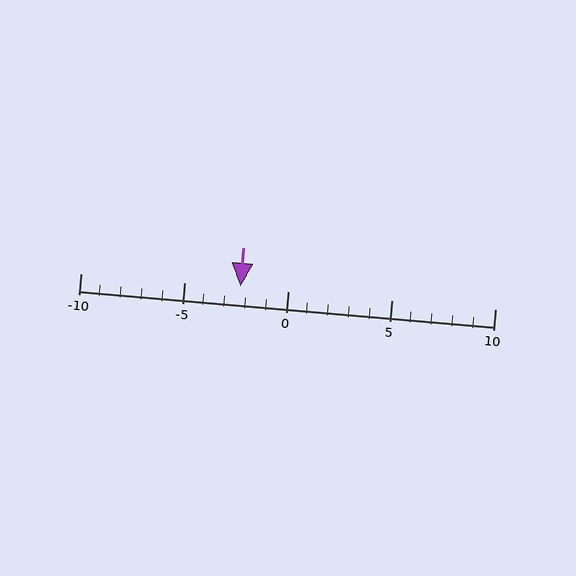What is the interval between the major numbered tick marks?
The major tick marks are spaced 5 units apart.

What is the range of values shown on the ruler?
The ruler shows values from -10 to 10.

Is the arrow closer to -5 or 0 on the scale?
The arrow is closer to 0.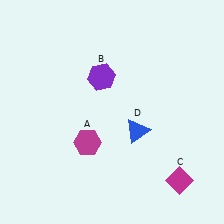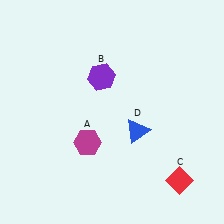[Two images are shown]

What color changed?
The diamond (C) changed from magenta in Image 1 to red in Image 2.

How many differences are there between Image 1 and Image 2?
There is 1 difference between the two images.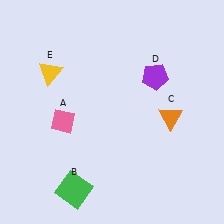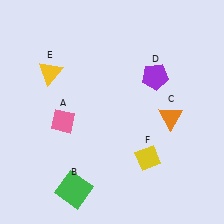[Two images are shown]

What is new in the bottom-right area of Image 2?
A yellow diamond (F) was added in the bottom-right area of Image 2.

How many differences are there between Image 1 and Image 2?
There is 1 difference between the two images.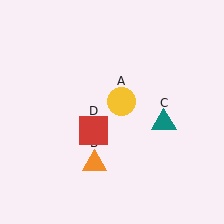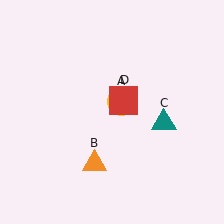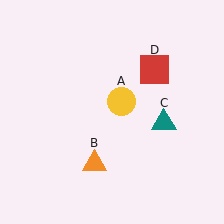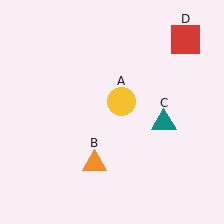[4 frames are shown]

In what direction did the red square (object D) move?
The red square (object D) moved up and to the right.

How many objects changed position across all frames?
1 object changed position: red square (object D).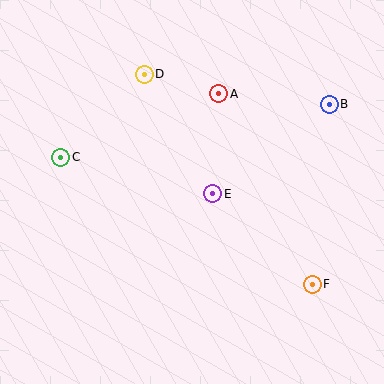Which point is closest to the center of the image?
Point E at (213, 194) is closest to the center.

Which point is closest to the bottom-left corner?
Point C is closest to the bottom-left corner.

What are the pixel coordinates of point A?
Point A is at (219, 94).